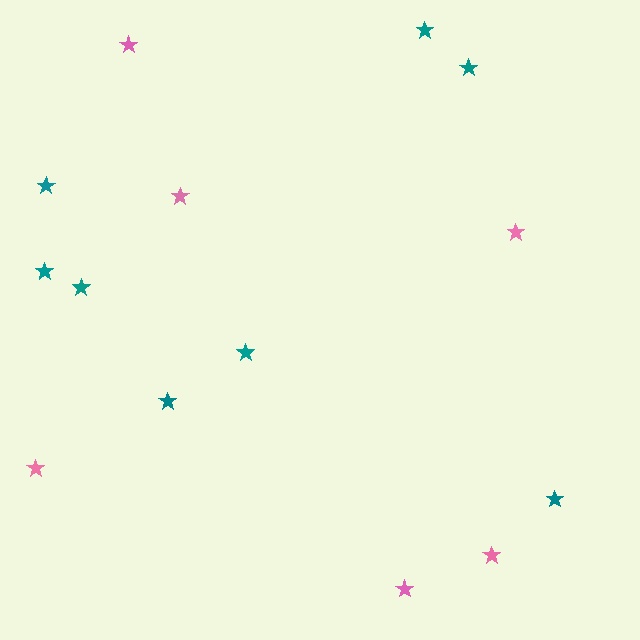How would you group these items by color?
There are 2 groups: one group of teal stars (8) and one group of pink stars (6).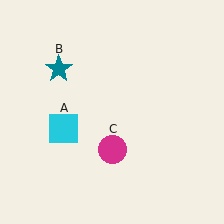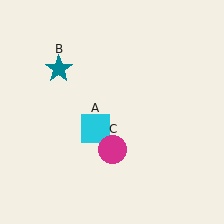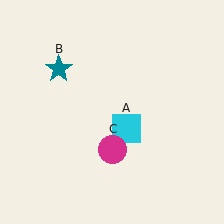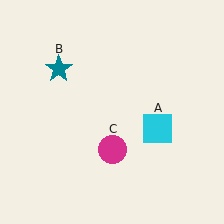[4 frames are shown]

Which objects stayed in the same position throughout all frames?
Teal star (object B) and magenta circle (object C) remained stationary.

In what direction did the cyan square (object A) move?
The cyan square (object A) moved right.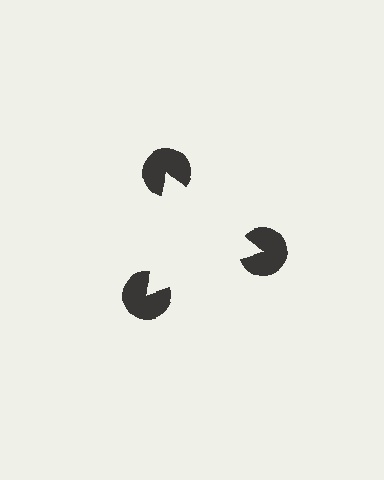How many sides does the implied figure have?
3 sides.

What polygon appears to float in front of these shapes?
An illusory triangle — its edges are inferred from the aligned wedge cuts in the pac-man discs, not physically drawn.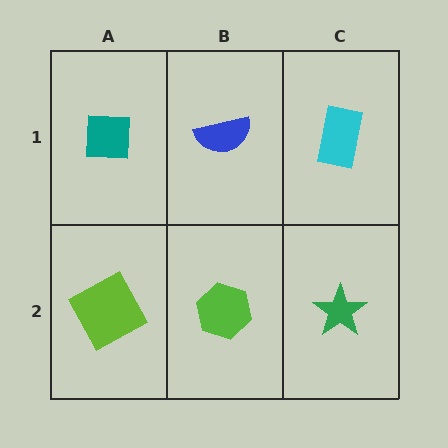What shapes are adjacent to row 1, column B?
A lime hexagon (row 2, column B), a teal square (row 1, column A), a cyan rectangle (row 1, column C).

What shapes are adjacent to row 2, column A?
A teal square (row 1, column A), a lime hexagon (row 2, column B).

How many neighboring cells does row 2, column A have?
2.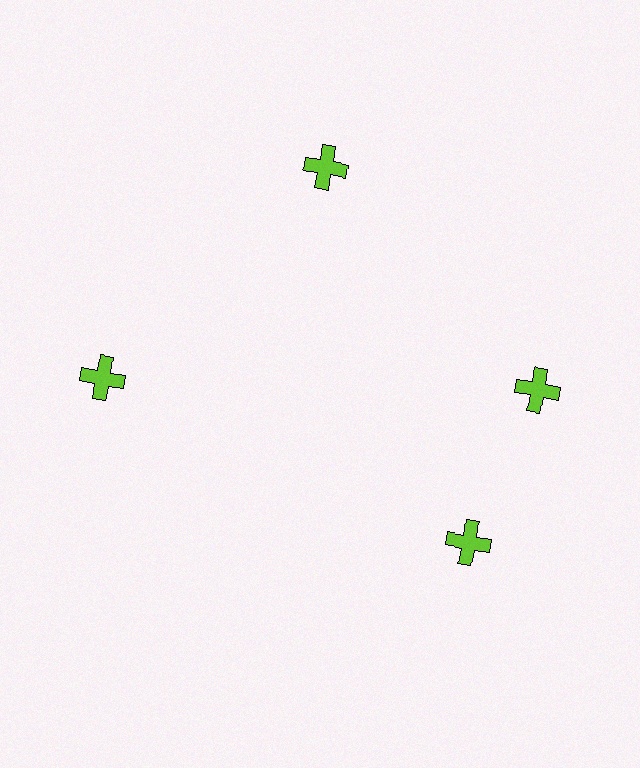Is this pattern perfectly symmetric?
No. The 4 lime crosses are arranged in a ring, but one element near the 6 o'clock position is rotated out of alignment along the ring, breaking the 4-fold rotational symmetry.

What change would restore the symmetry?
The symmetry would be restored by rotating it back into even spacing with its neighbors so that all 4 crosses sit at equal angles and equal distance from the center.